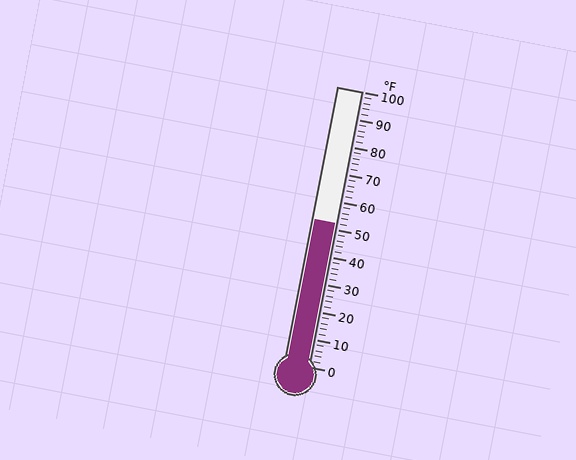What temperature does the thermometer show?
The thermometer shows approximately 52°F.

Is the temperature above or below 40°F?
The temperature is above 40°F.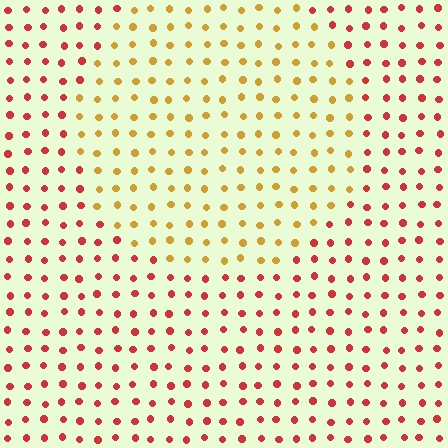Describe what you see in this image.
The image is filled with small red elements in a uniform arrangement. A circle-shaped region is visible where the elements are tinted to a slightly different hue, forming a subtle color boundary.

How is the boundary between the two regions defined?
The boundary is defined purely by a slight shift in hue (about 44 degrees). Spacing, size, and orientation are identical on both sides.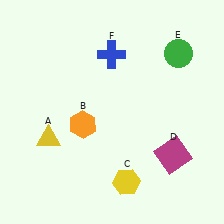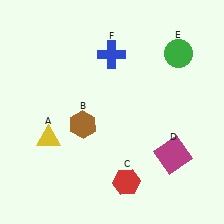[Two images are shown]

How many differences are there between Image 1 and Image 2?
There are 2 differences between the two images.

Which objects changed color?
B changed from orange to brown. C changed from yellow to red.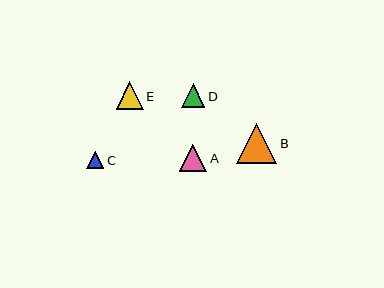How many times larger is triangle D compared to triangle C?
Triangle D is approximately 1.4 times the size of triangle C.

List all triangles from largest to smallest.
From largest to smallest: B, A, E, D, C.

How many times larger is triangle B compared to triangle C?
Triangle B is approximately 2.3 times the size of triangle C.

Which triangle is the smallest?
Triangle C is the smallest with a size of approximately 17 pixels.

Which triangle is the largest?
Triangle B is the largest with a size of approximately 40 pixels.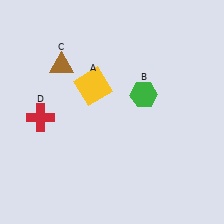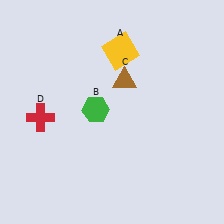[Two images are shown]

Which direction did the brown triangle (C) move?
The brown triangle (C) moved right.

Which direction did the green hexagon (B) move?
The green hexagon (B) moved left.